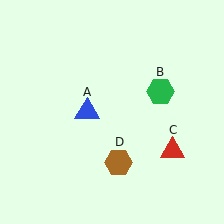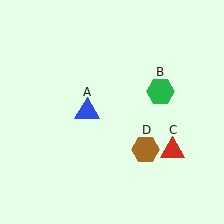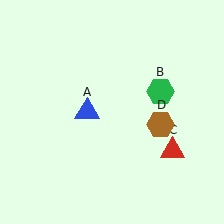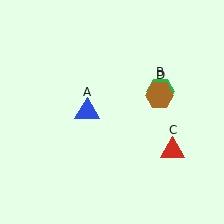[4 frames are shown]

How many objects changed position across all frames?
1 object changed position: brown hexagon (object D).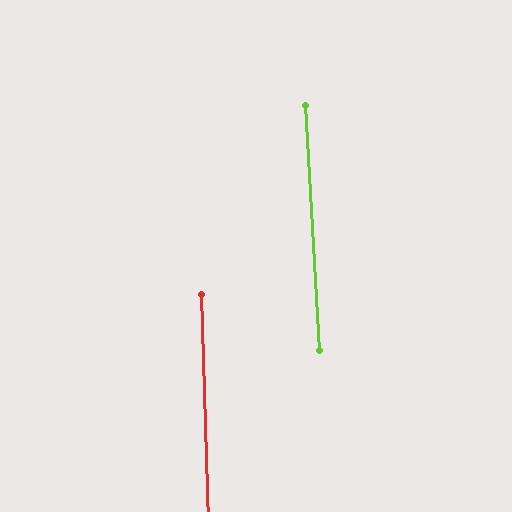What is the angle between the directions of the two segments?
Approximately 2 degrees.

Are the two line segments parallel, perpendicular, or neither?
Parallel — their directions differ by only 1.6°.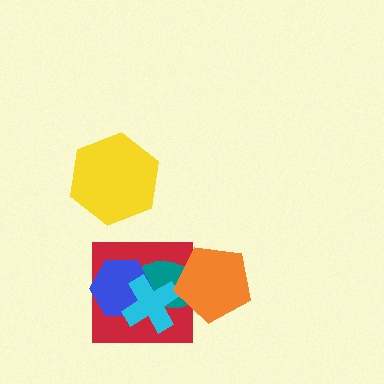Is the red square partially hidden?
Yes, it is partially covered by another shape.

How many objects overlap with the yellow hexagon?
0 objects overlap with the yellow hexagon.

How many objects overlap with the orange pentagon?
2 objects overlap with the orange pentagon.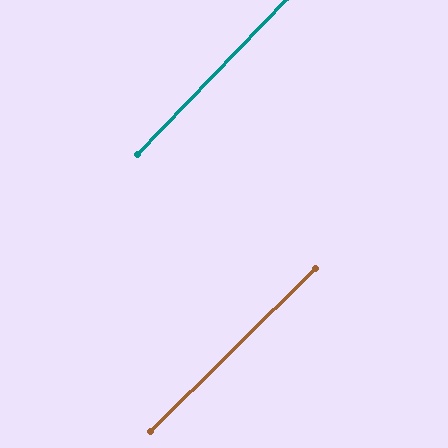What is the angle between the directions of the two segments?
Approximately 2 degrees.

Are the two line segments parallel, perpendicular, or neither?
Parallel — their directions differ by only 1.7°.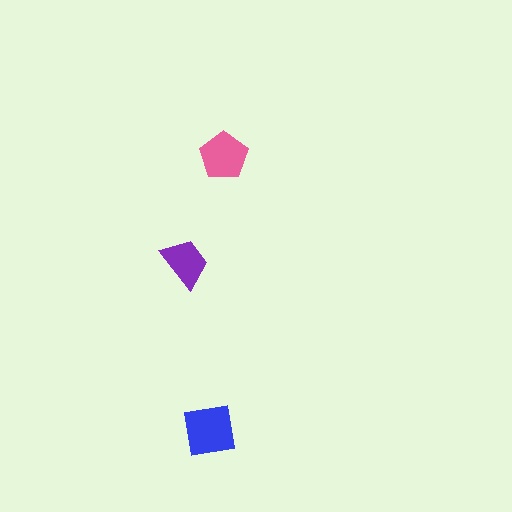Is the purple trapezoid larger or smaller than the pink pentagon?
Smaller.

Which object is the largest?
The blue square.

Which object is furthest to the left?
The purple trapezoid is leftmost.